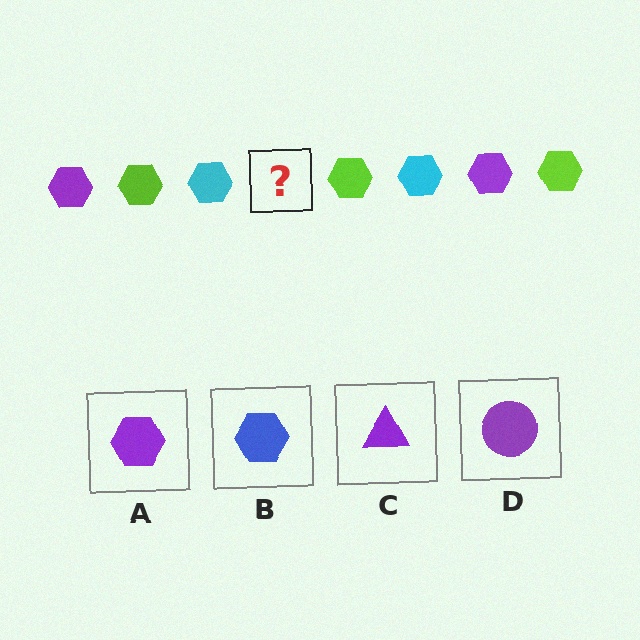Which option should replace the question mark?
Option A.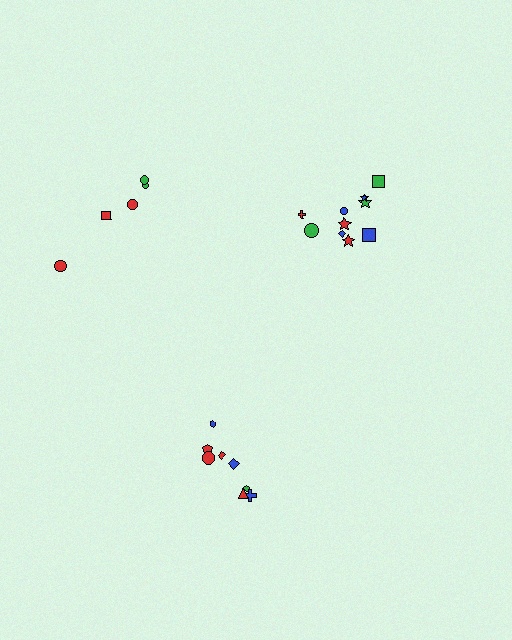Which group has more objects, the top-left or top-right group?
The top-right group.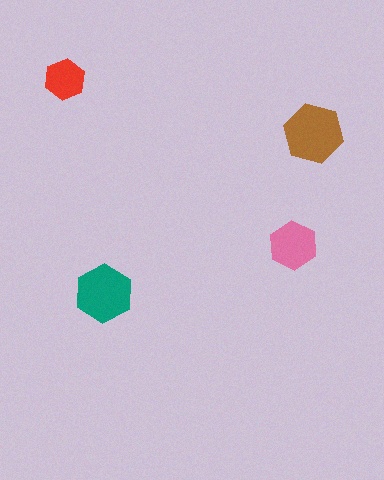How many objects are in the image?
There are 4 objects in the image.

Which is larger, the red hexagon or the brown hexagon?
The brown one.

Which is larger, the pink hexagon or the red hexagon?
The pink one.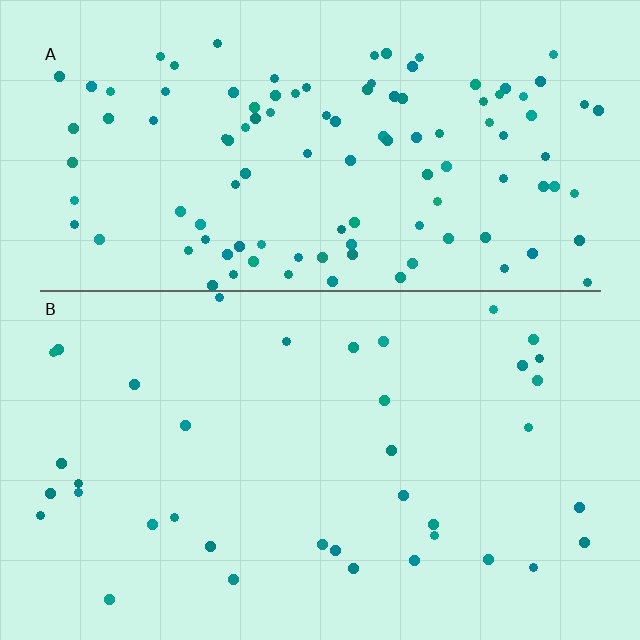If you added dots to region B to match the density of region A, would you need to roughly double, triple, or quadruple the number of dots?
Approximately triple.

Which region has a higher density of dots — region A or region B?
A (the top).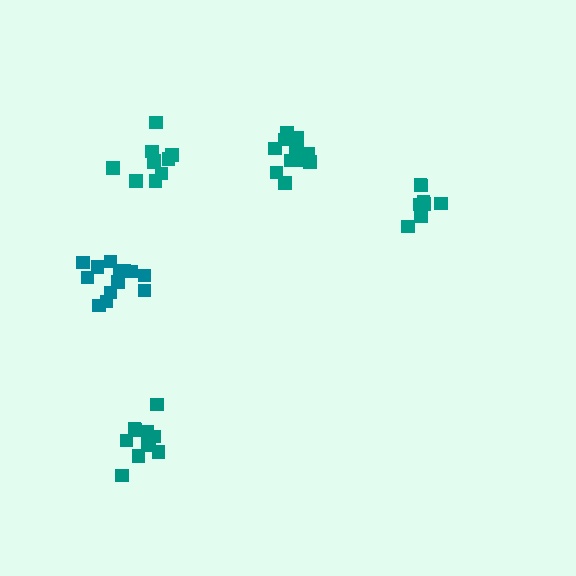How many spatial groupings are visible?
There are 5 spatial groupings.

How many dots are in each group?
Group 1: 13 dots, Group 2: 10 dots, Group 3: 11 dots, Group 4: 8 dots, Group 5: 13 dots (55 total).